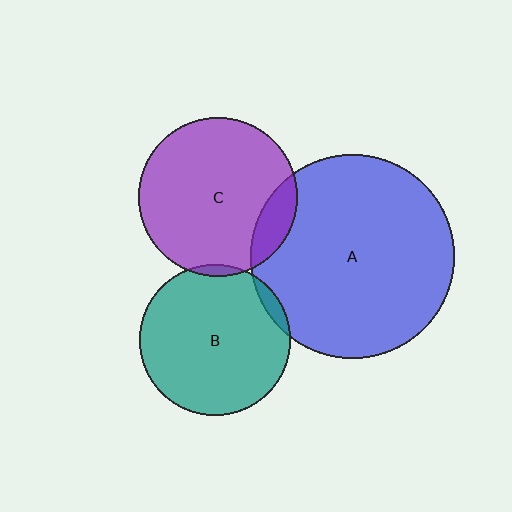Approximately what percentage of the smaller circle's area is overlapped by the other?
Approximately 10%.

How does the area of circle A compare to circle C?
Approximately 1.6 times.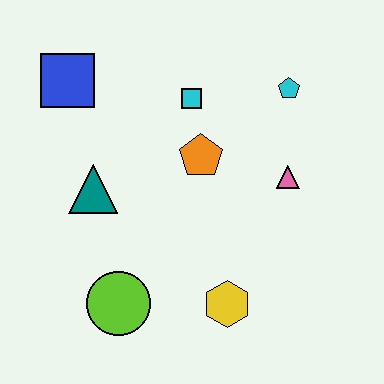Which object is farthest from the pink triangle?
The blue square is farthest from the pink triangle.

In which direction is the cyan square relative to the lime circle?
The cyan square is above the lime circle.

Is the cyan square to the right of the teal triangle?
Yes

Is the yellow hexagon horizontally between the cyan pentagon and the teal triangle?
Yes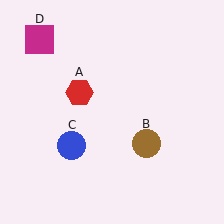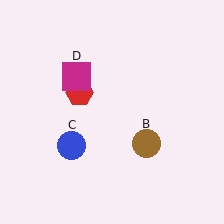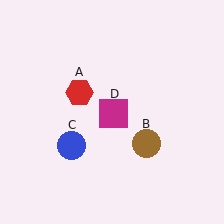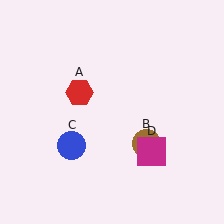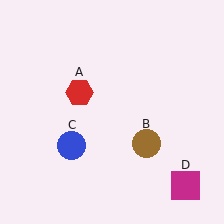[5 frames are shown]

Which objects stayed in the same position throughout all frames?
Red hexagon (object A) and brown circle (object B) and blue circle (object C) remained stationary.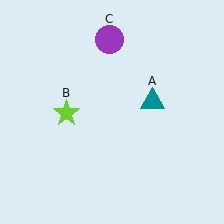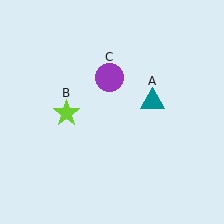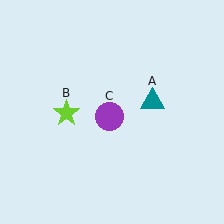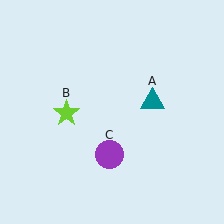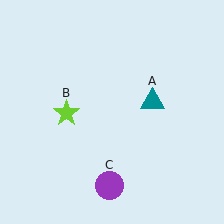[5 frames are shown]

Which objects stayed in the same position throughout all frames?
Teal triangle (object A) and lime star (object B) remained stationary.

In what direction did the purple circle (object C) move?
The purple circle (object C) moved down.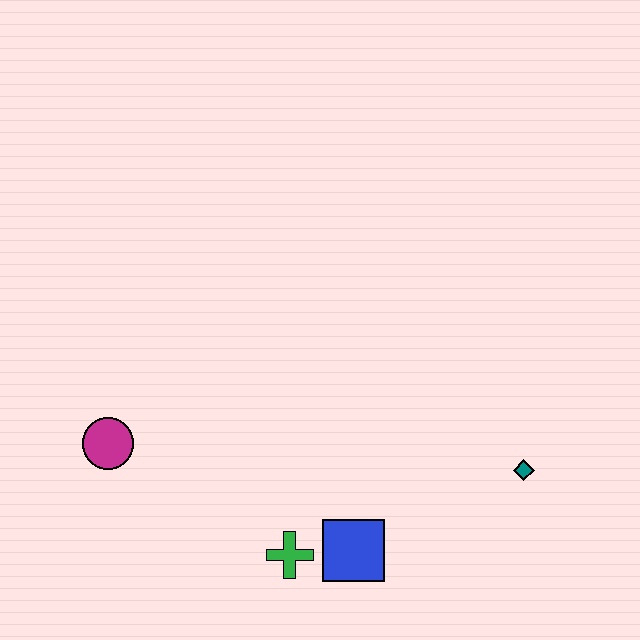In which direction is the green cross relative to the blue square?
The green cross is to the left of the blue square.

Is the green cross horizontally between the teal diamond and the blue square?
No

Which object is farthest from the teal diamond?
The magenta circle is farthest from the teal diamond.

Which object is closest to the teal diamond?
The blue square is closest to the teal diamond.